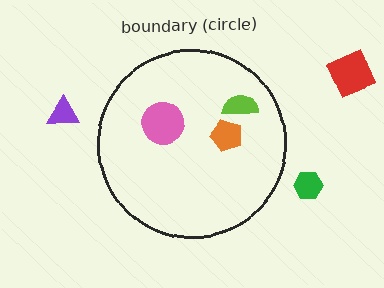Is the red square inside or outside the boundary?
Outside.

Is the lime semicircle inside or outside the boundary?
Inside.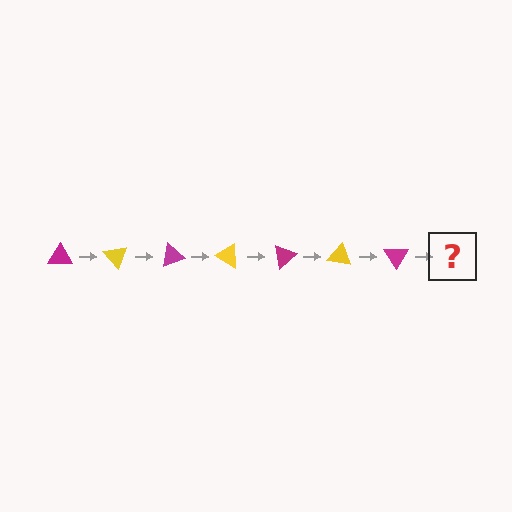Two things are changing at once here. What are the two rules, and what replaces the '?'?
The two rules are that it rotates 50 degrees each step and the color cycles through magenta and yellow. The '?' should be a yellow triangle, rotated 350 degrees from the start.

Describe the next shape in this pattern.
It should be a yellow triangle, rotated 350 degrees from the start.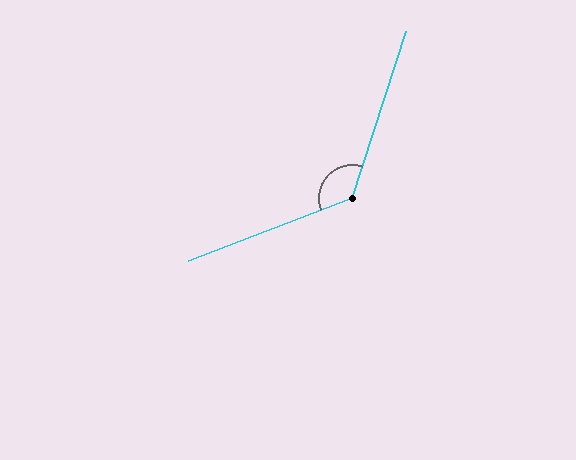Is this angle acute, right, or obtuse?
It is obtuse.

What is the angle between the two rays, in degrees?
Approximately 129 degrees.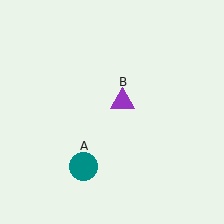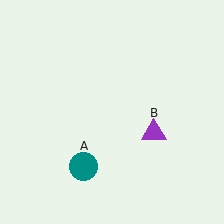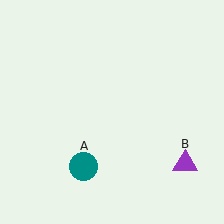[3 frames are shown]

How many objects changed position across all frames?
1 object changed position: purple triangle (object B).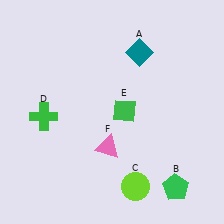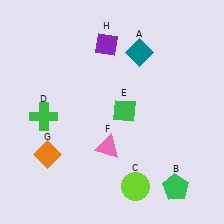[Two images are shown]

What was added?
An orange diamond (G), a purple diamond (H) were added in Image 2.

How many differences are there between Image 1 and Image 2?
There are 2 differences between the two images.